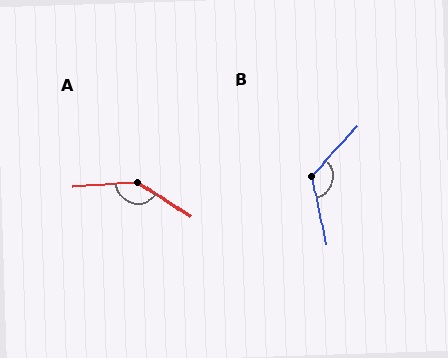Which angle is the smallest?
B, at approximately 125 degrees.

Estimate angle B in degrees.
Approximately 125 degrees.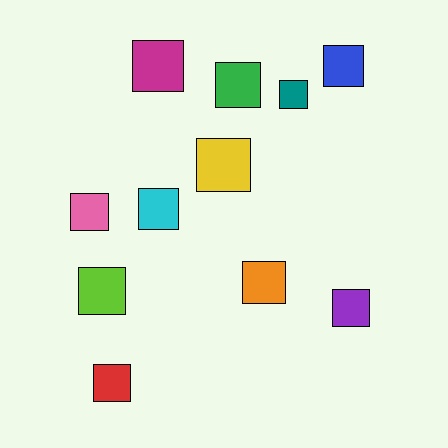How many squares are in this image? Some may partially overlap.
There are 11 squares.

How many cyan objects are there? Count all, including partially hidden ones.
There is 1 cyan object.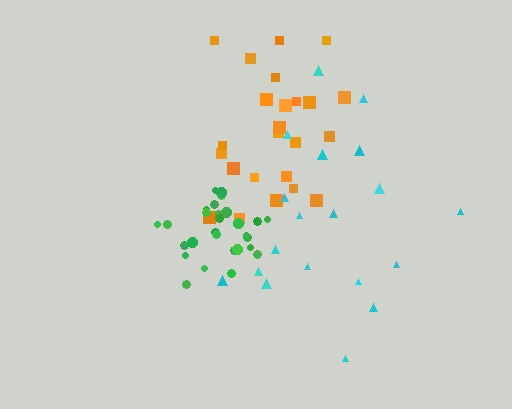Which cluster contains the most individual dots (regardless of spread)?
Green (28).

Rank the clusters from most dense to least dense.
green, orange, cyan.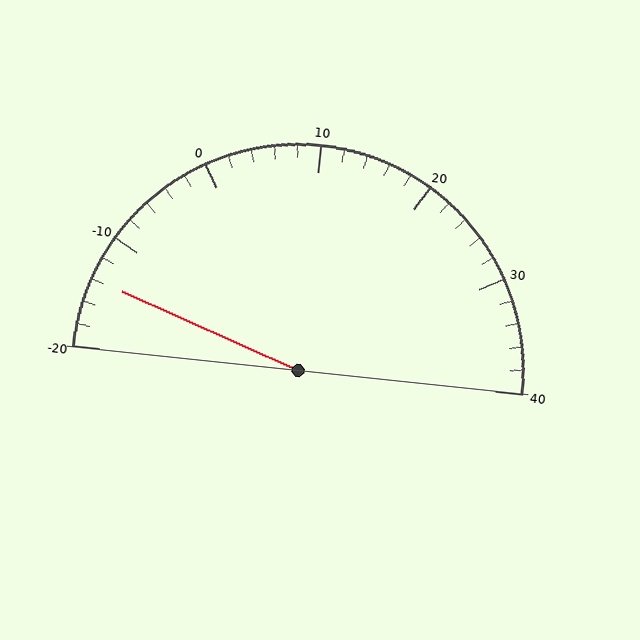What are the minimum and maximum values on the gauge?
The gauge ranges from -20 to 40.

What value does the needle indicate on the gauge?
The needle indicates approximately -14.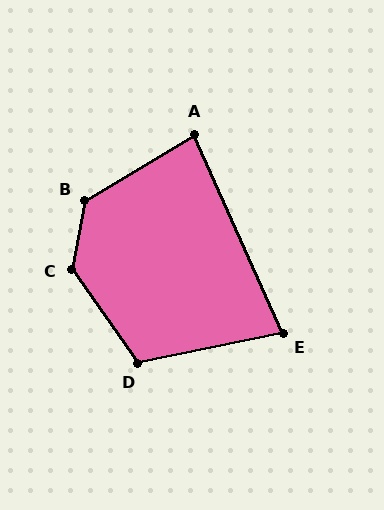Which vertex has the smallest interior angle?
E, at approximately 77 degrees.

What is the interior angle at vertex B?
Approximately 131 degrees (obtuse).